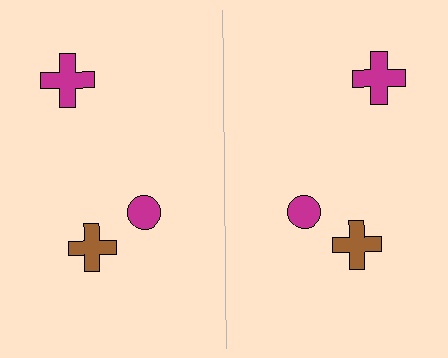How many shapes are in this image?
There are 6 shapes in this image.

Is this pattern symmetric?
Yes, this pattern has bilateral (reflection) symmetry.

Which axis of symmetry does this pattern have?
The pattern has a vertical axis of symmetry running through the center of the image.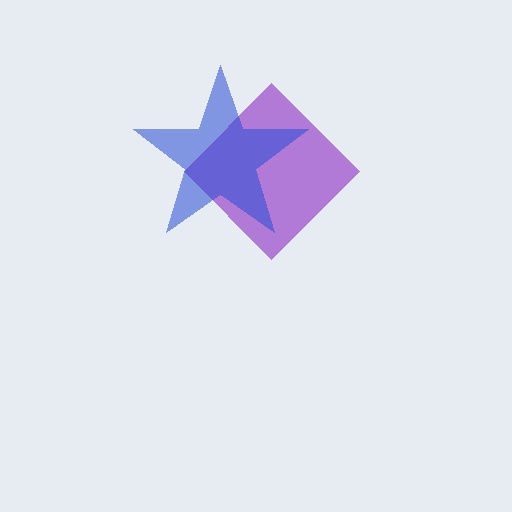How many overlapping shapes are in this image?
There are 2 overlapping shapes in the image.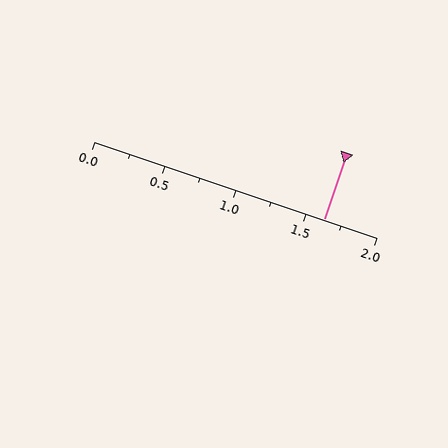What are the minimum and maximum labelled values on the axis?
The axis runs from 0.0 to 2.0.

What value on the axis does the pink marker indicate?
The marker indicates approximately 1.62.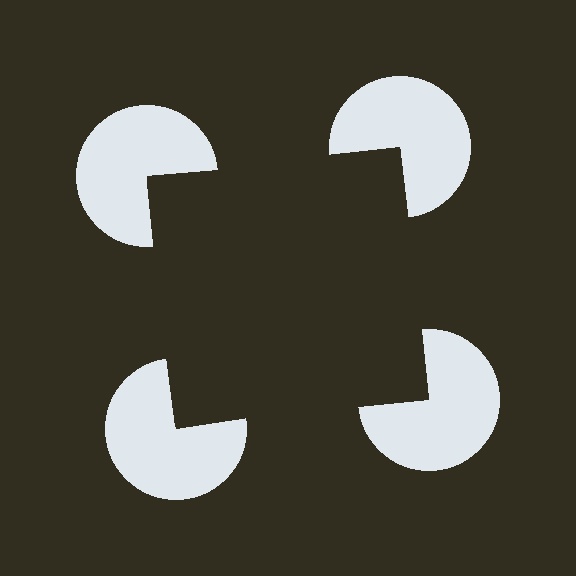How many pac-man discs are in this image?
There are 4 — one at each vertex of the illusory square.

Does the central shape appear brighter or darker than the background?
It typically appears slightly darker than the background, even though no actual brightness change is drawn.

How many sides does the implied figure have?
4 sides.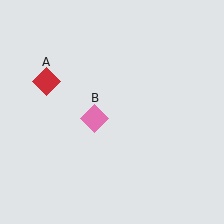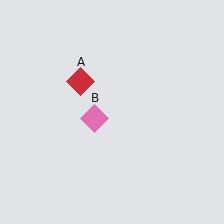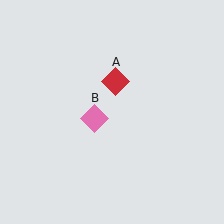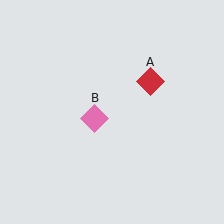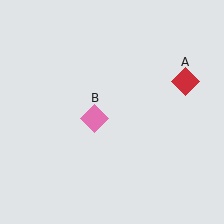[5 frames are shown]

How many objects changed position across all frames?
1 object changed position: red diamond (object A).